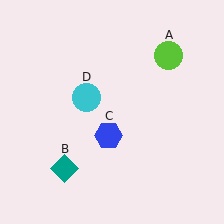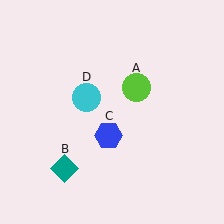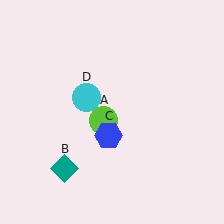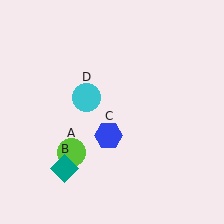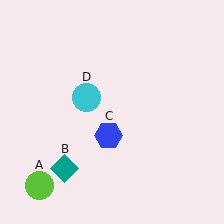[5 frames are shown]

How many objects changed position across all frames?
1 object changed position: lime circle (object A).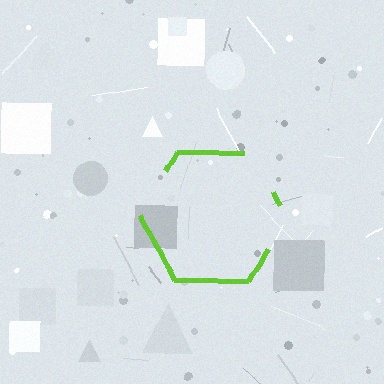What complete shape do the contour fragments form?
The contour fragments form a hexagon.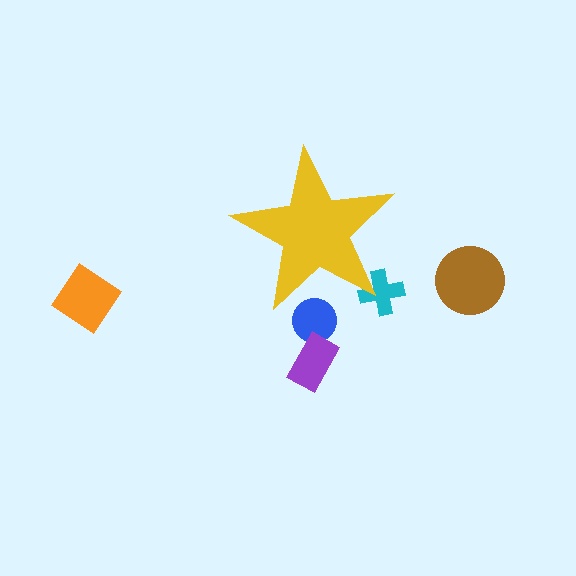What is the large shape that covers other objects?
A yellow star.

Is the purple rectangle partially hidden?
No, the purple rectangle is fully visible.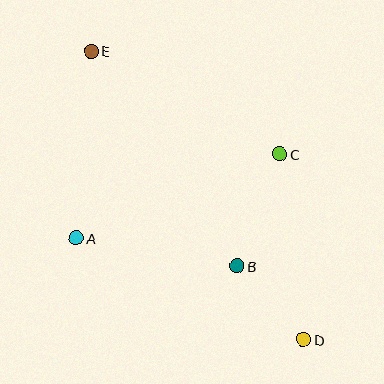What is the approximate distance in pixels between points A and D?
The distance between A and D is approximately 249 pixels.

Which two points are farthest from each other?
Points D and E are farthest from each other.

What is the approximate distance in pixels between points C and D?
The distance between C and D is approximately 187 pixels.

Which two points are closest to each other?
Points B and D are closest to each other.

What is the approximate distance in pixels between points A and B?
The distance between A and B is approximately 163 pixels.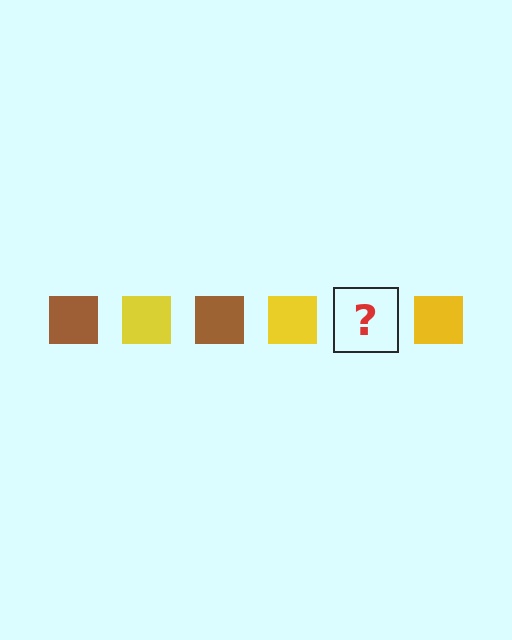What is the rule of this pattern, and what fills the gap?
The rule is that the pattern cycles through brown, yellow squares. The gap should be filled with a brown square.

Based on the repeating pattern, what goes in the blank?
The blank should be a brown square.